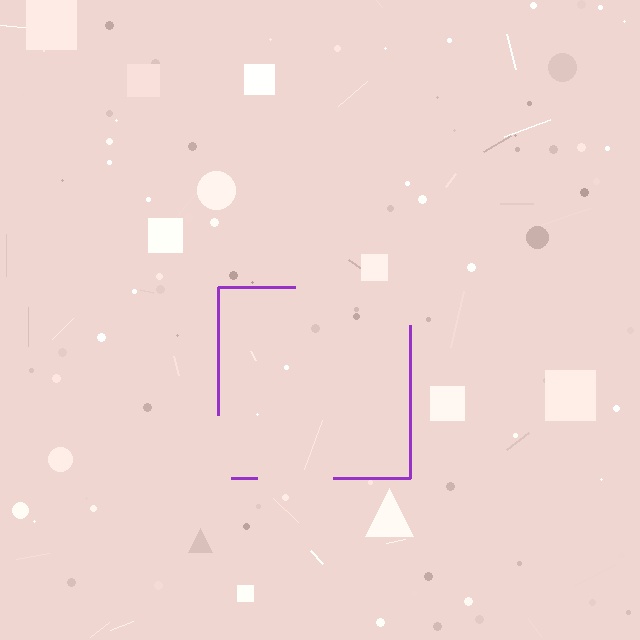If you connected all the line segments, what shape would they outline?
They would outline a square.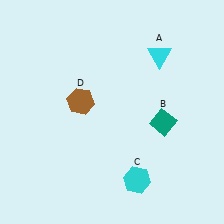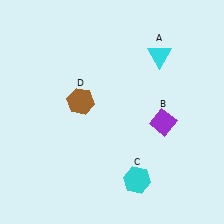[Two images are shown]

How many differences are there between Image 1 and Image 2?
There is 1 difference between the two images.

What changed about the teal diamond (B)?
In Image 1, B is teal. In Image 2, it changed to purple.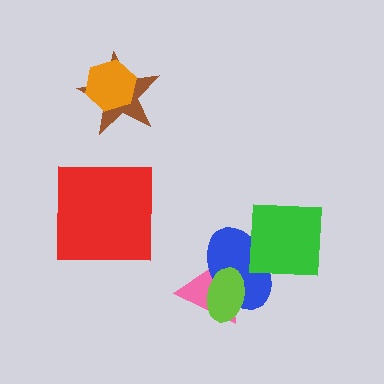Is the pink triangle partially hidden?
Yes, it is partially covered by another shape.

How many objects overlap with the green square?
1 object overlaps with the green square.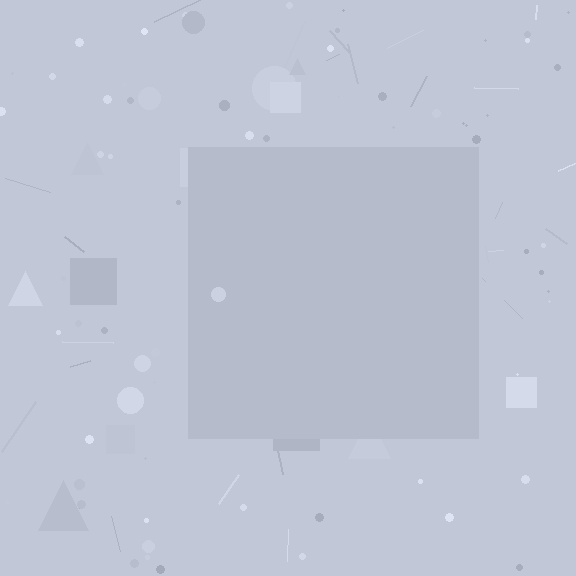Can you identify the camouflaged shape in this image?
The camouflaged shape is a square.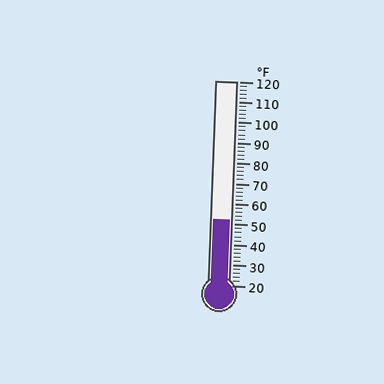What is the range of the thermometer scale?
The thermometer scale ranges from 20°F to 120°F.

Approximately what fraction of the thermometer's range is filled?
The thermometer is filled to approximately 30% of its range.